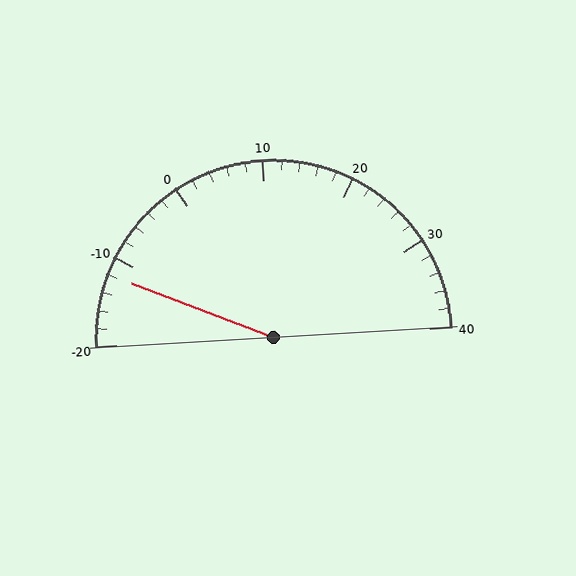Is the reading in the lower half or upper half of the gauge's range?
The reading is in the lower half of the range (-20 to 40).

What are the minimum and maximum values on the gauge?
The gauge ranges from -20 to 40.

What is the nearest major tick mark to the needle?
The nearest major tick mark is -10.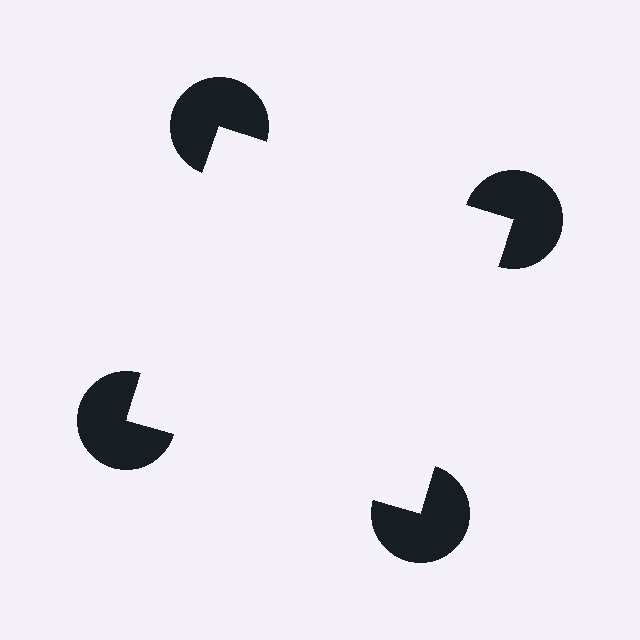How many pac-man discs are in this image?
There are 4 — one at each vertex of the illusory square.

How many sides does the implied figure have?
4 sides.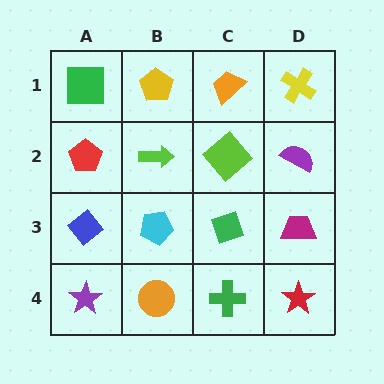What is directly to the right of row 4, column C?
A red star.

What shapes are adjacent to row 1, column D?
A purple semicircle (row 2, column D), an orange trapezoid (row 1, column C).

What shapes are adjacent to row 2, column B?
A yellow pentagon (row 1, column B), a cyan pentagon (row 3, column B), a red pentagon (row 2, column A), a lime diamond (row 2, column C).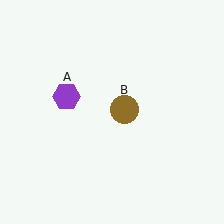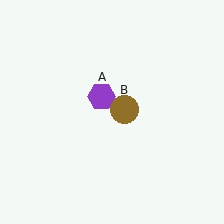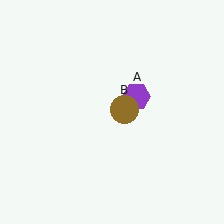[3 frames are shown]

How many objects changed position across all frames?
1 object changed position: purple hexagon (object A).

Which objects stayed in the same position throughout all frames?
Brown circle (object B) remained stationary.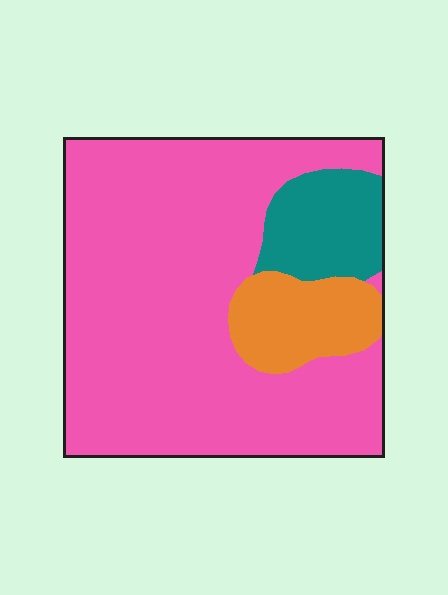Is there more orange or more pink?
Pink.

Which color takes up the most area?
Pink, at roughly 75%.